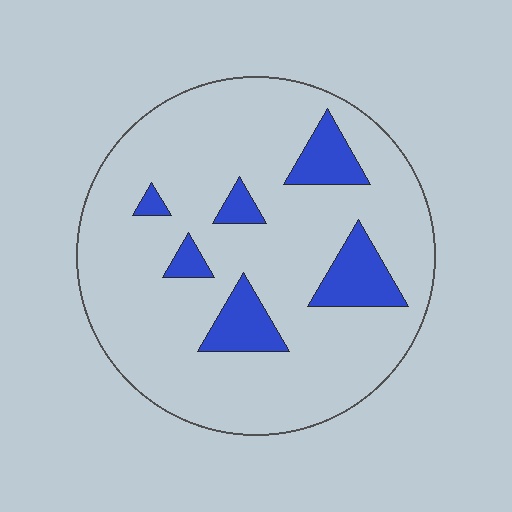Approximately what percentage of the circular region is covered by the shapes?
Approximately 15%.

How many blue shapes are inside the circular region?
6.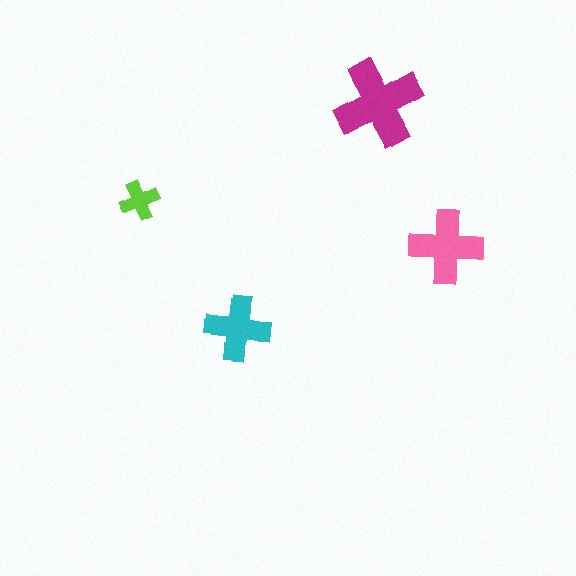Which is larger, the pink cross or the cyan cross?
The pink one.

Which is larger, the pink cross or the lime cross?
The pink one.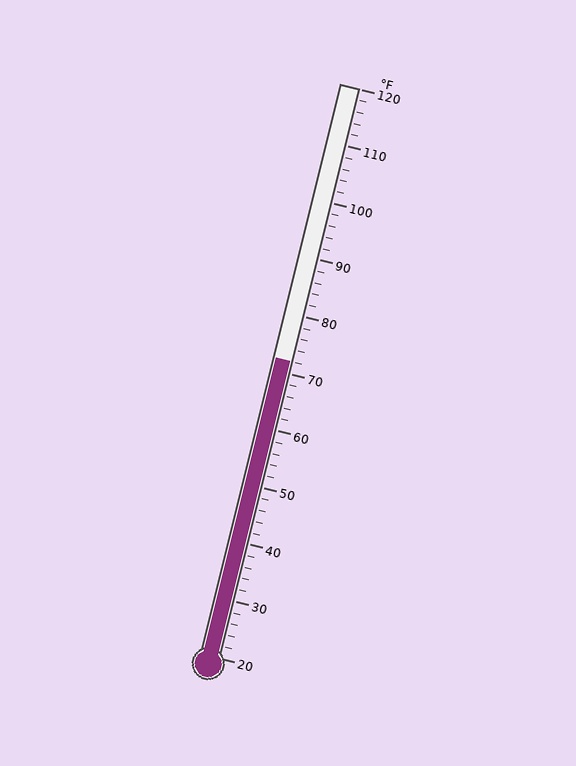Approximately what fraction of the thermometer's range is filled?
The thermometer is filled to approximately 50% of its range.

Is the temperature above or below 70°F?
The temperature is above 70°F.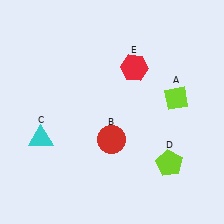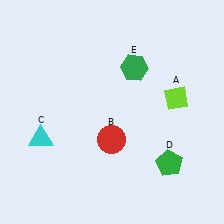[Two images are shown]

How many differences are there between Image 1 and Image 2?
There are 2 differences between the two images.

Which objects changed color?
D changed from lime to green. E changed from red to green.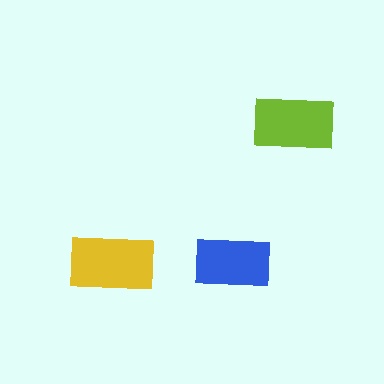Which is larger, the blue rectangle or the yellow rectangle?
The yellow one.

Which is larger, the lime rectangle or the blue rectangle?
The lime one.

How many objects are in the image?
There are 3 objects in the image.